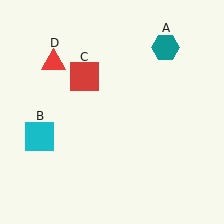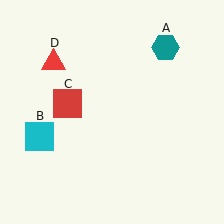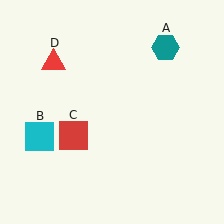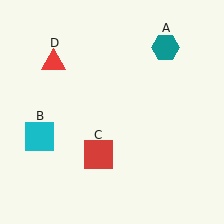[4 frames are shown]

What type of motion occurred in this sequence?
The red square (object C) rotated counterclockwise around the center of the scene.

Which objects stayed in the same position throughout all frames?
Teal hexagon (object A) and cyan square (object B) and red triangle (object D) remained stationary.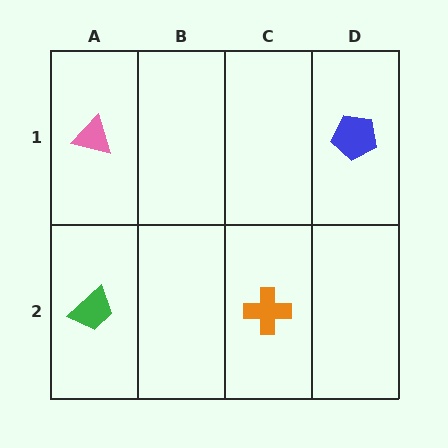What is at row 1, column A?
A pink triangle.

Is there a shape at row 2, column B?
No, that cell is empty.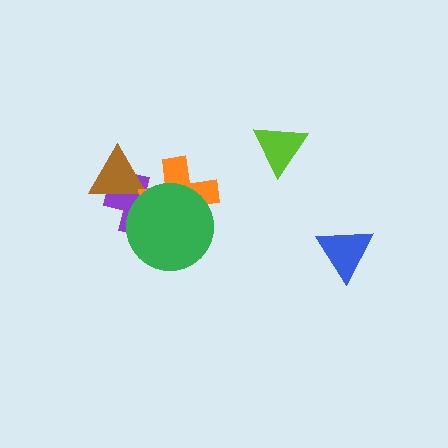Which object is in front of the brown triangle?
The orange cross is in front of the brown triangle.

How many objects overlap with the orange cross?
3 objects overlap with the orange cross.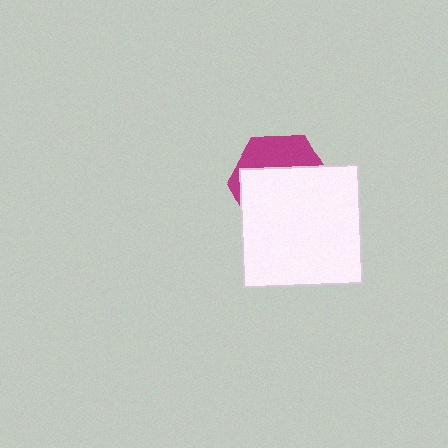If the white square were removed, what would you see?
You would see the complete magenta hexagon.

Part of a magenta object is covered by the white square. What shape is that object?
It is a hexagon.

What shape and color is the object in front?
The object in front is a white square.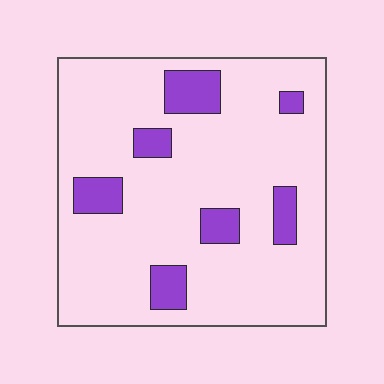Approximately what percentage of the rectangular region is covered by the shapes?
Approximately 15%.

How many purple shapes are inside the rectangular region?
7.